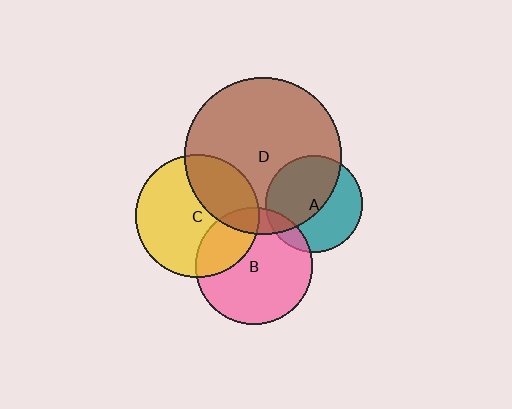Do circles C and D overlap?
Yes.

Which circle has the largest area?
Circle D (brown).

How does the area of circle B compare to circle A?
Approximately 1.5 times.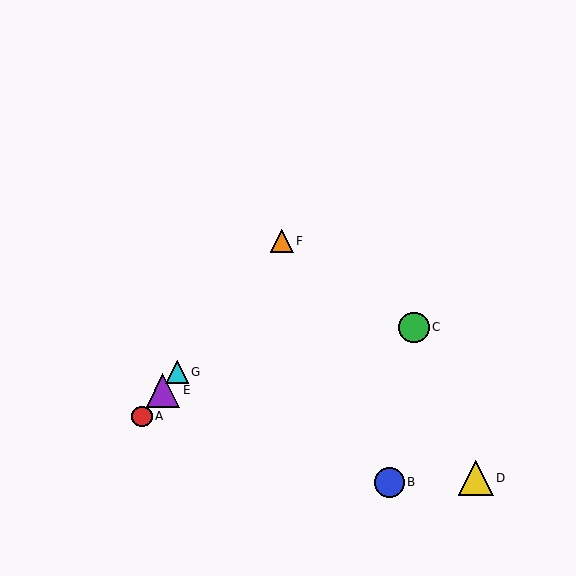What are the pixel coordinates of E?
Object E is at (163, 390).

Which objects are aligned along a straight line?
Objects A, E, F, G are aligned along a straight line.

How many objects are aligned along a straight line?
4 objects (A, E, F, G) are aligned along a straight line.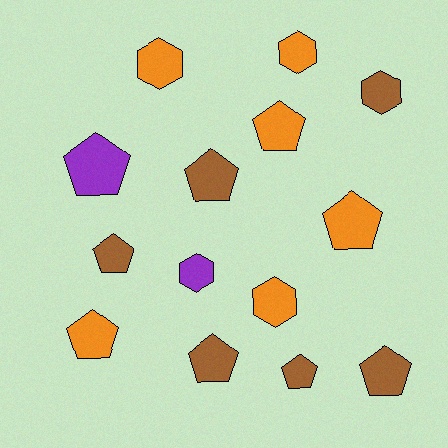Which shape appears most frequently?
Pentagon, with 9 objects.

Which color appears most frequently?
Brown, with 6 objects.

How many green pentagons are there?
There are no green pentagons.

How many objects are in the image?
There are 14 objects.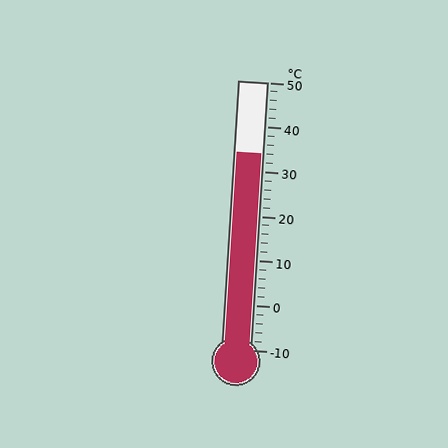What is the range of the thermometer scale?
The thermometer scale ranges from -10°C to 50°C.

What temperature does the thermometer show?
The thermometer shows approximately 34°C.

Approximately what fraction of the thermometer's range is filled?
The thermometer is filled to approximately 75% of its range.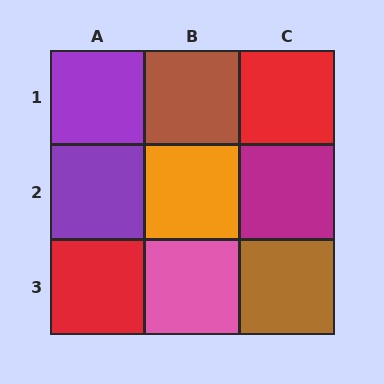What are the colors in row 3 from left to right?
Red, pink, brown.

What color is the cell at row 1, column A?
Purple.